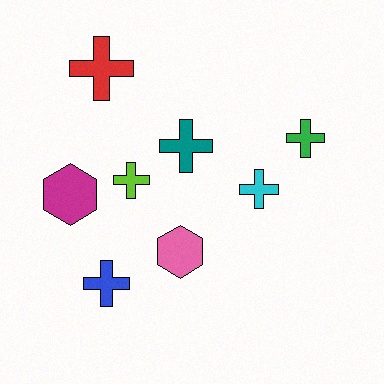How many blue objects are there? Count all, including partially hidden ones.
There is 1 blue object.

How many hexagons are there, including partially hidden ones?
There are 2 hexagons.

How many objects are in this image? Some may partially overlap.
There are 8 objects.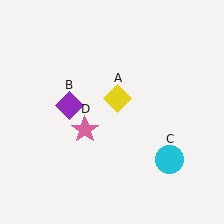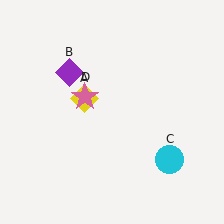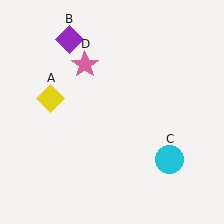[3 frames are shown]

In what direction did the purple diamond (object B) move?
The purple diamond (object B) moved up.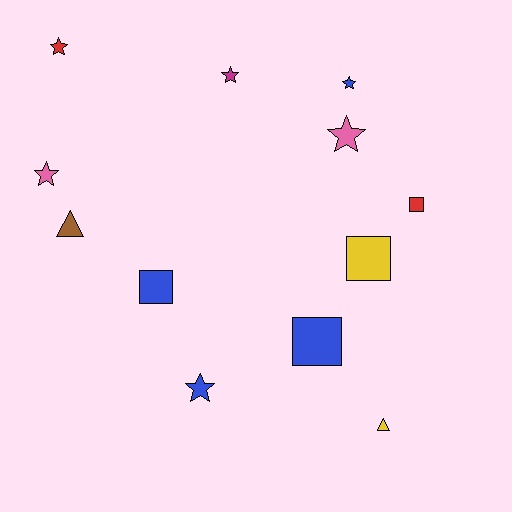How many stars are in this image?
There are 6 stars.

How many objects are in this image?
There are 12 objects.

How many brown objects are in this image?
There is 1 brown object.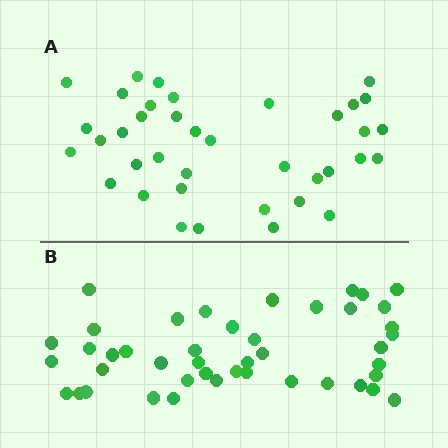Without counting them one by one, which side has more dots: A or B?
Region B (the bottom region) has more dots.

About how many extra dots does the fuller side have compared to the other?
Region B has about 6 more dots than region A.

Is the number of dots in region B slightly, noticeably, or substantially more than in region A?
Region B has only slightly more — the two regions are fairly close. The ratio is roughly 1.2 to 1.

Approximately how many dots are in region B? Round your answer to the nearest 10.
About 40 dots. (The exact count is 44, which rounds to 40.)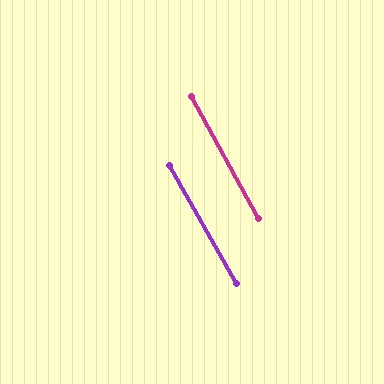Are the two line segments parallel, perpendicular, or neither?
Parallel — their directions differ by only 0.8°.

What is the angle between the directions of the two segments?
Approximately 1 degree.